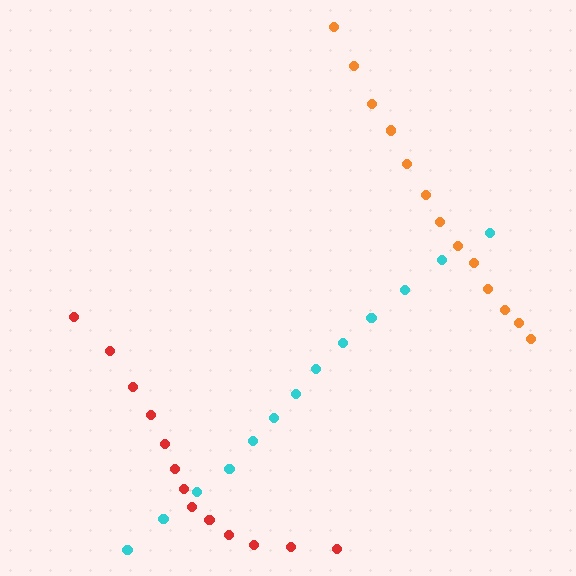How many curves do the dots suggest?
There are 3 distinct paths.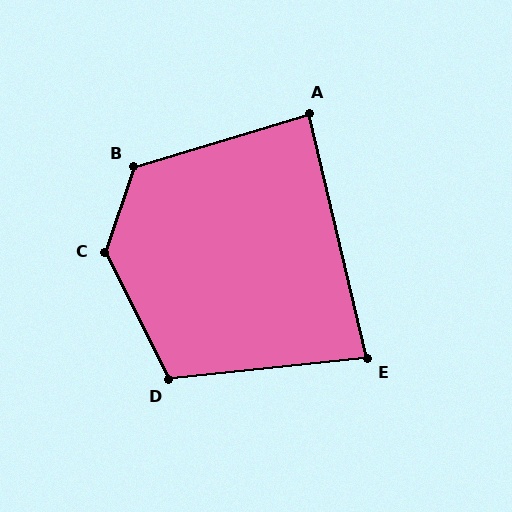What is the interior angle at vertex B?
Approximately 125 degrees (obtuse).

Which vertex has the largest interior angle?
C, at approximately 135 degrees.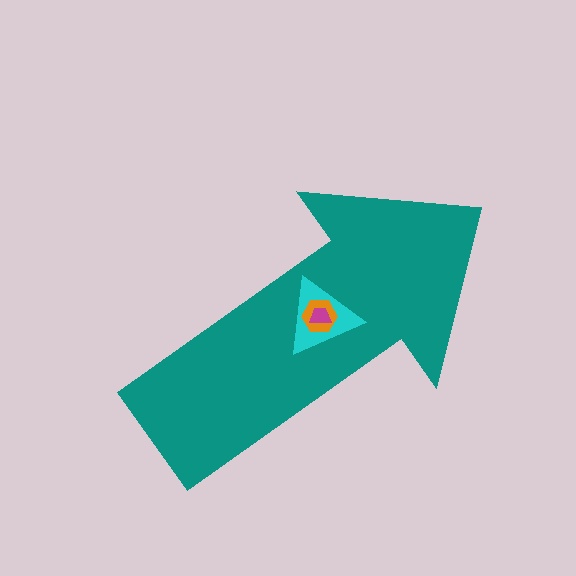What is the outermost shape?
The teal arrow.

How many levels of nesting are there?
4.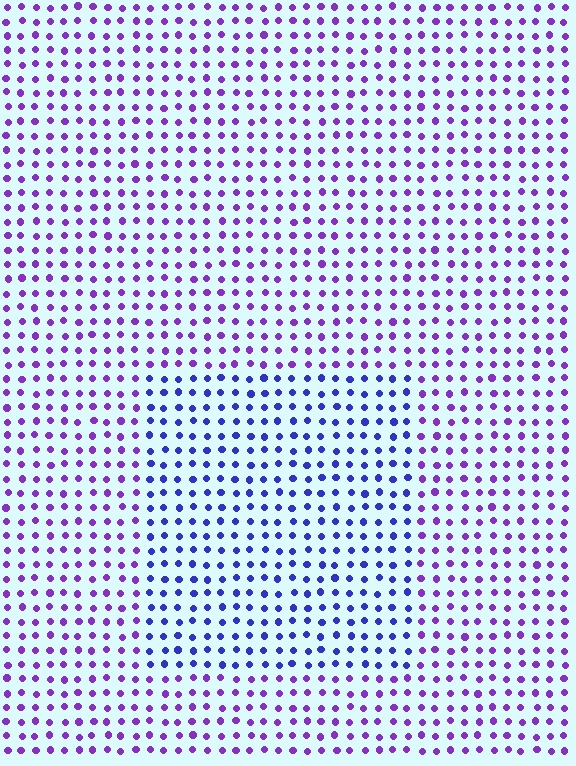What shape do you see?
I see a rectangle.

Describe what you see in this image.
The image is filled with small purple elements in a uniform arrangement. A rectangle-shaped region is visible where the elements are tinted to a slightly different hue, forming a subtle color boundary.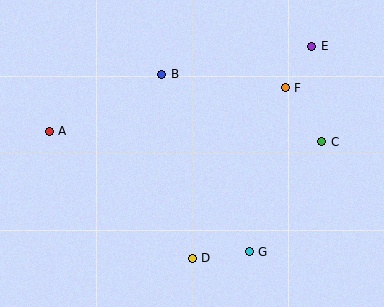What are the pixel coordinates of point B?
Point B is at (162, 74).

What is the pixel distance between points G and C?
The distance between G and C is 132 pixels.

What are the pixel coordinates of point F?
Point F is at (285, 88).